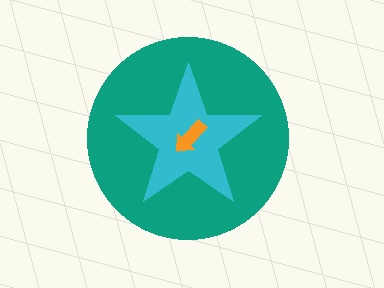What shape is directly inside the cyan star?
The orange arrow.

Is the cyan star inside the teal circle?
Yes.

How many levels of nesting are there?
3.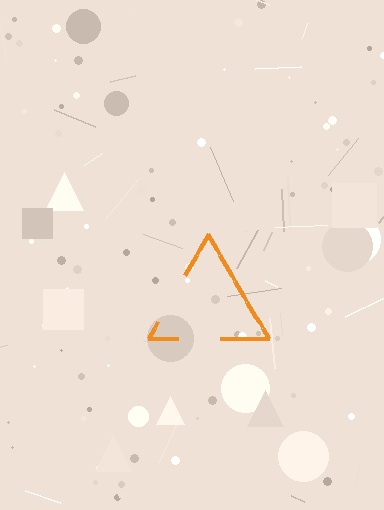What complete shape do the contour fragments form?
The contour fragments form a triangle.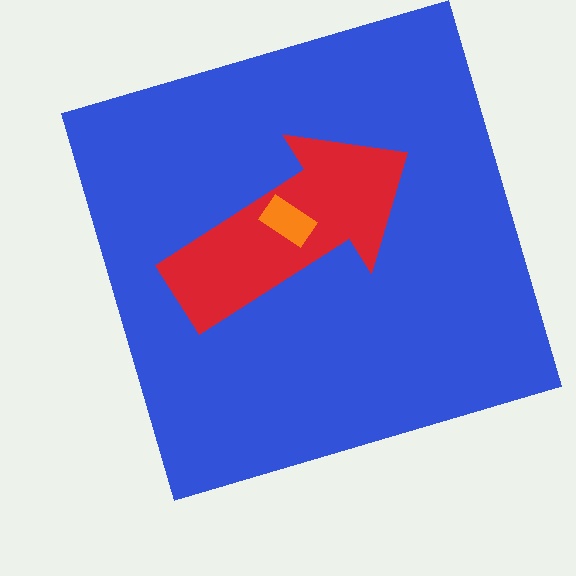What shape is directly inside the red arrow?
The orange rectangle.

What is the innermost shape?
The orange rectangle.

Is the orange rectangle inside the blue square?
Yes.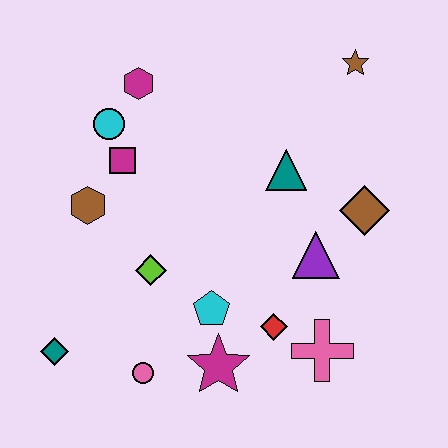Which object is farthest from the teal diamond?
The brown star is farthest from the teal diamond.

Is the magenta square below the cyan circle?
Yes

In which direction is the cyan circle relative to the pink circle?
The cyan circle is above the pink circle.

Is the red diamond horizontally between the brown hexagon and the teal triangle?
Yes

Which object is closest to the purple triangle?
The brown diamond is closest to the purple triangle.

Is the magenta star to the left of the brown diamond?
Yes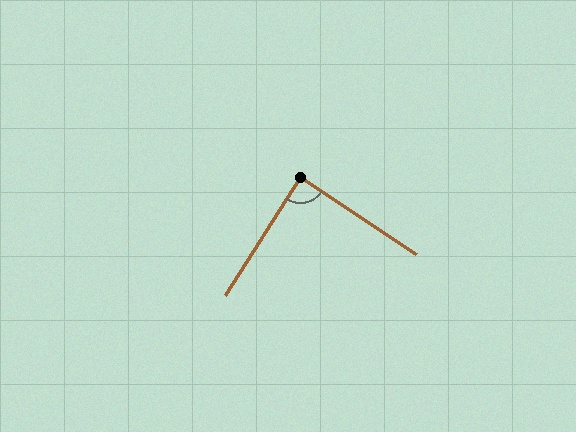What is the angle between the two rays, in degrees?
Approximately 89 degrees.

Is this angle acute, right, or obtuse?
It is approximately a right angle.